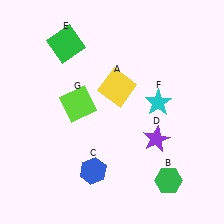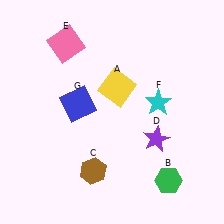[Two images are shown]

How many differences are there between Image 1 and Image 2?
There are 3 differences between the two images.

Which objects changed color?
C changed from blue to brown. E changed from green to pink. G changed from lime to blue.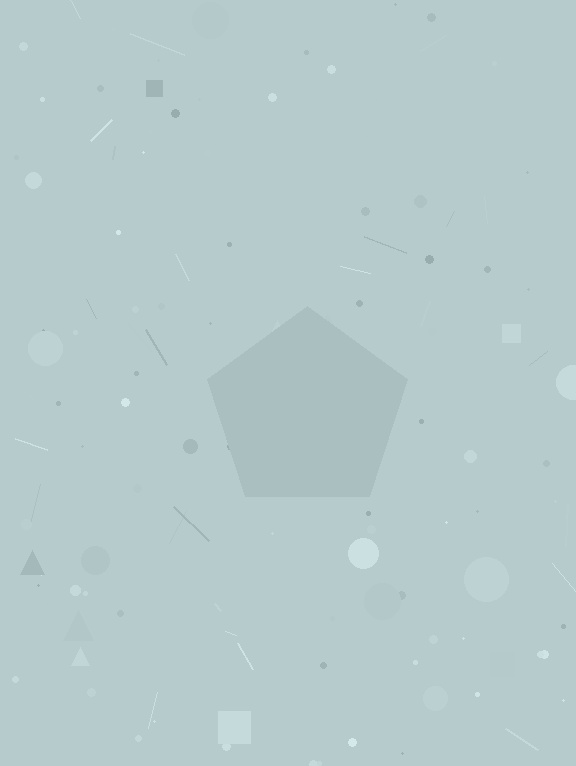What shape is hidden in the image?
A pentagon is hidden in the image.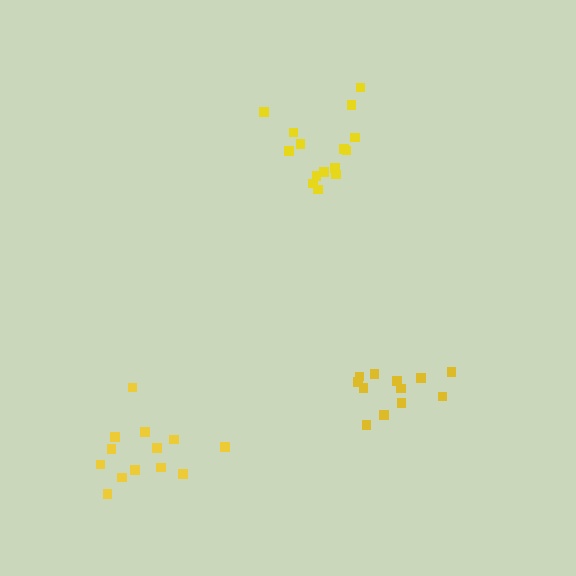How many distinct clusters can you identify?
There are 3 distinct clusters.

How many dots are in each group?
Group 1: 15 dots, Group 2: 12 dots, Group 3: 13 dots (40 total).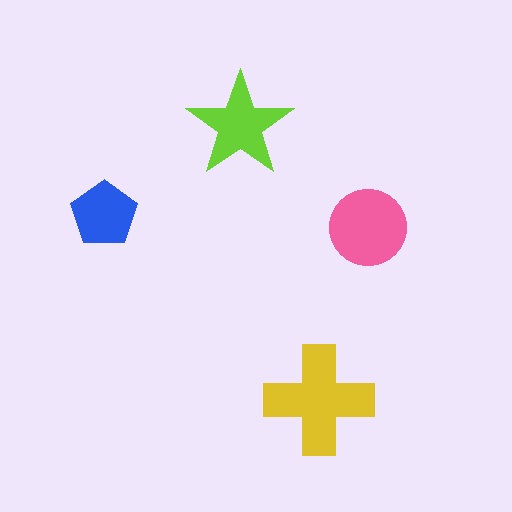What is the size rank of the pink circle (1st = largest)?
2nd.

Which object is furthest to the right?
The pink circle is rightmost.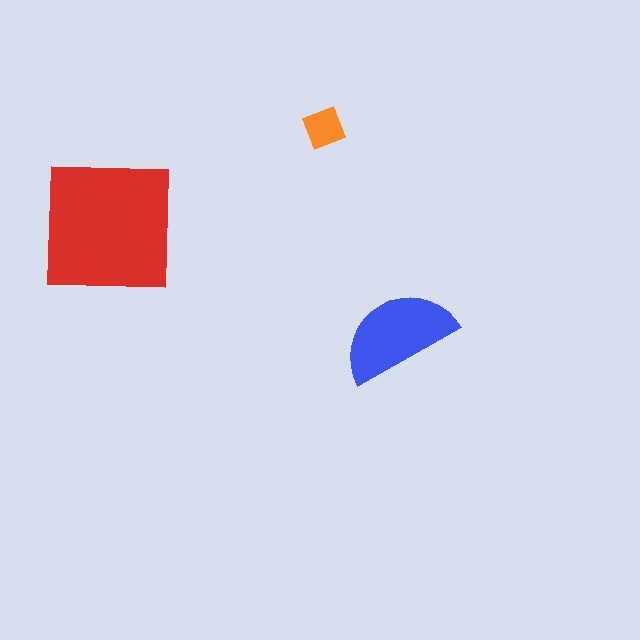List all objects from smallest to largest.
The orange diamond, the blue semicircle, the red square.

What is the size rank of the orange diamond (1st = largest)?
3rd.